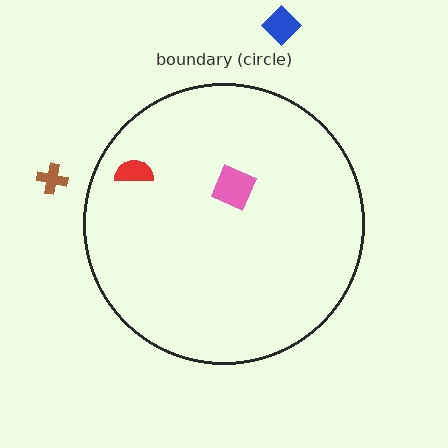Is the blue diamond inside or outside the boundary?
Outside.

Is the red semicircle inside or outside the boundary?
Inside.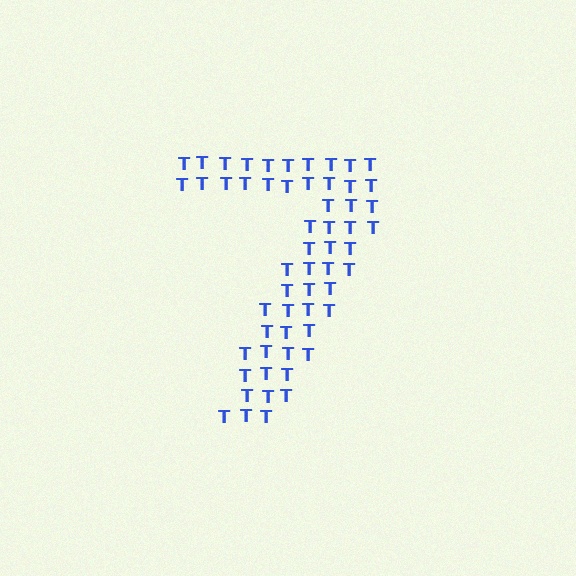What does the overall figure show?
The overall figure shows the digit 7.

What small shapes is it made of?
It is made of small letter T's.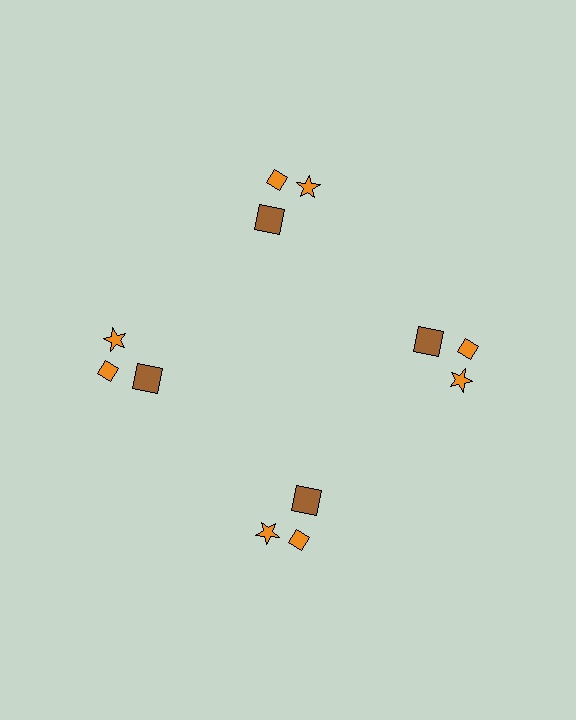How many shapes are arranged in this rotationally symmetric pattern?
There are 12 shapes, arranged in 4 groups of 3.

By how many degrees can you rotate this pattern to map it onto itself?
The pattern maps onto itself every 90 degrees of rotation.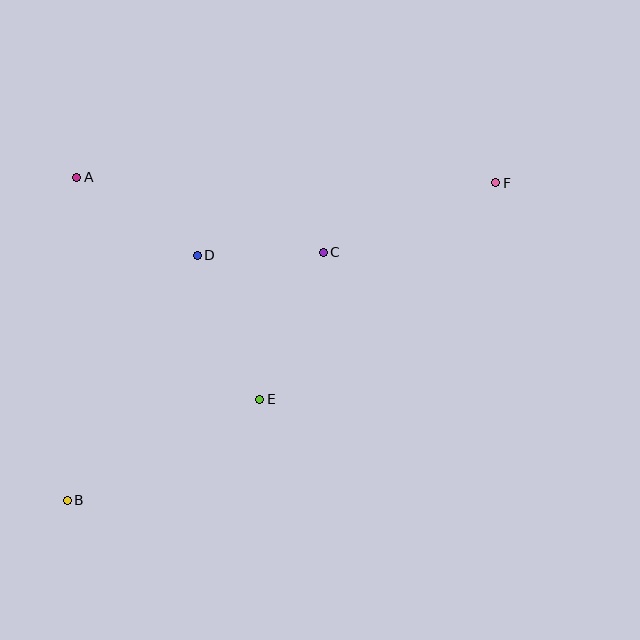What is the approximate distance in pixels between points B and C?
The distance between B and C is approximately 356 pixels.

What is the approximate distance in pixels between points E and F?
The distance between E and F is approximately 321 pixels.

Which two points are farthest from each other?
Points B and F are farthest from each other.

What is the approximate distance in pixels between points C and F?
The distance between C and F is approximately 186 pixels.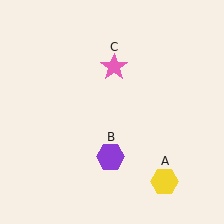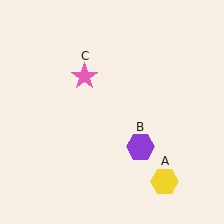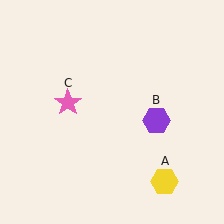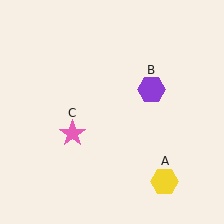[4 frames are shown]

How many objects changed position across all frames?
2 objects changed position: purple hexagon (object B), pink star (object C).